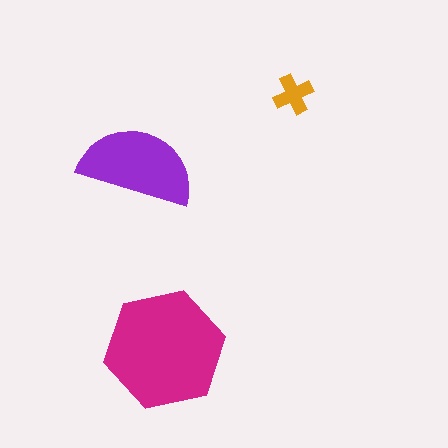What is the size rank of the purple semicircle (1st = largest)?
2nd.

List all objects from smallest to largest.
The orange cross, the purple semicircle, the magenta hexagon.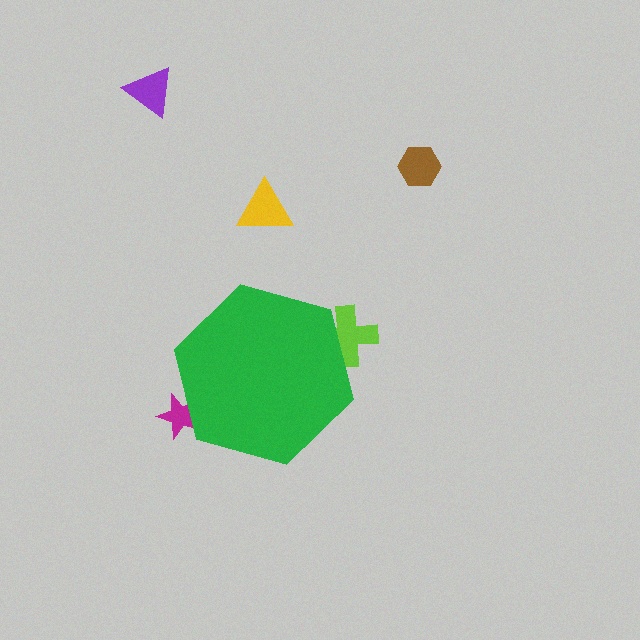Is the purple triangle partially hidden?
No, the purple triangle is fully visible.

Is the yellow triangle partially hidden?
No, the yellow triangle is fully visible.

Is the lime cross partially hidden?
Yes, the lime cross is partially hidden behind the green hexagon.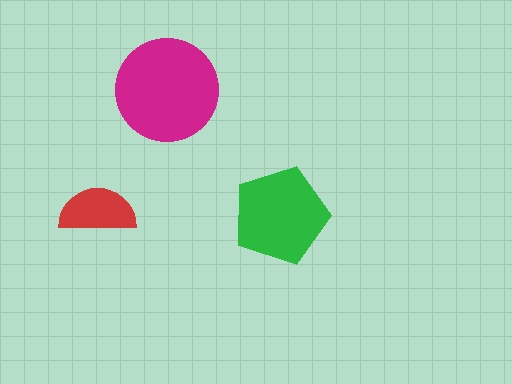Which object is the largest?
The magenta circle.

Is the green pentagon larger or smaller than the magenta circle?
Smaller.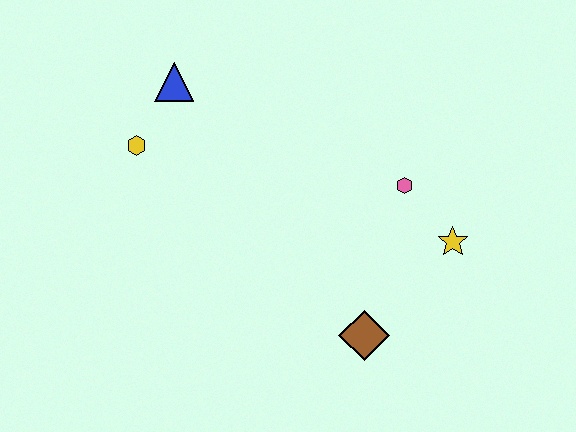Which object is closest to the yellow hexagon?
The blue triangle is closest to the yellow hexagon.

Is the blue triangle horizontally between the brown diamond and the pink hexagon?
No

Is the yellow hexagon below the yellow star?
No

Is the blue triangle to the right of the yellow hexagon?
Yes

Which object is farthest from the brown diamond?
The blue triangle is farthest from the brown diamond.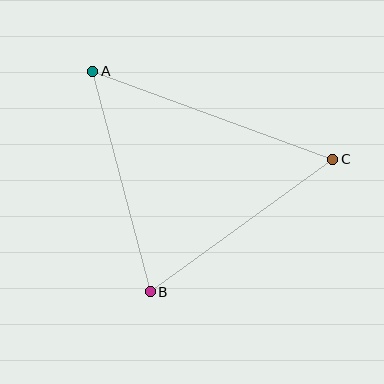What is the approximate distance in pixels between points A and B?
The distance between A and B is approximately 228 pixels.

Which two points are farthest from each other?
Points A and C are farthest from each other.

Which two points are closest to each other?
Points B and C are closest to each other.